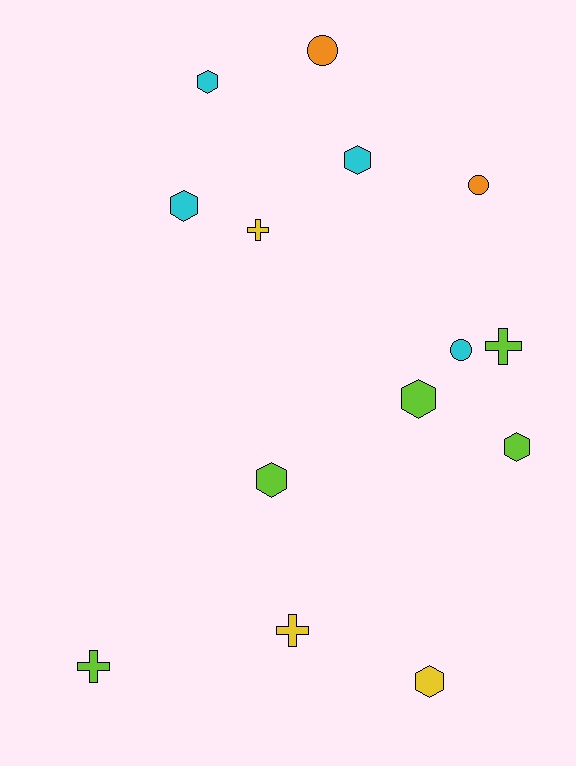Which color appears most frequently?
Lime, with 5 objects.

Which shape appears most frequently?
Hexagon, with 7 objects.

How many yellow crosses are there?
There are 2 yellow crosses.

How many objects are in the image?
There are 14 objects.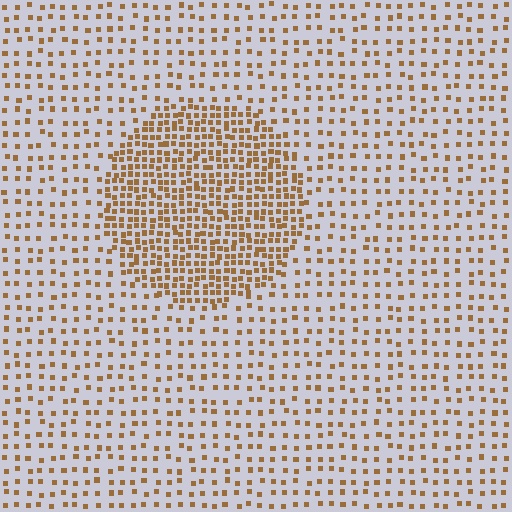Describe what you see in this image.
The image contains small brown elements arranged at two different densities. A circle-shaped region is visible where the elements are more densely packed than the surrounding area.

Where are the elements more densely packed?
The elements are more densely packed inside the circle boundary.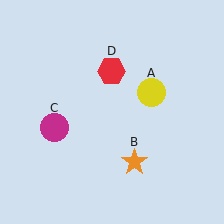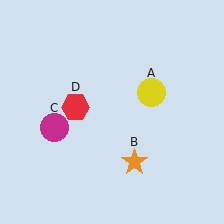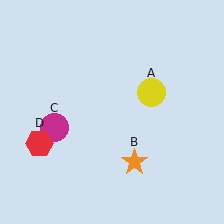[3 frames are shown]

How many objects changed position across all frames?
1 object changed position: red hexagon (object D).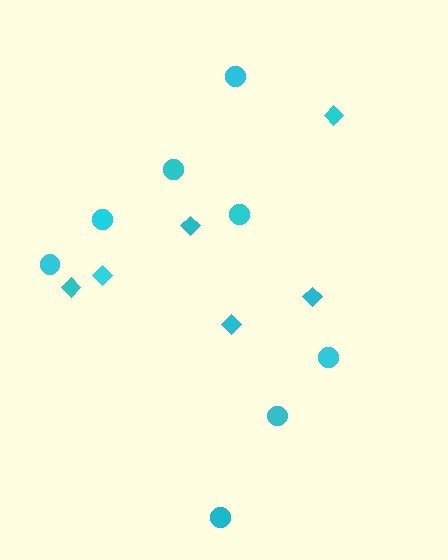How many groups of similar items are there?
There are 2 groups: one group of circles (8) and one group of diamonds (6).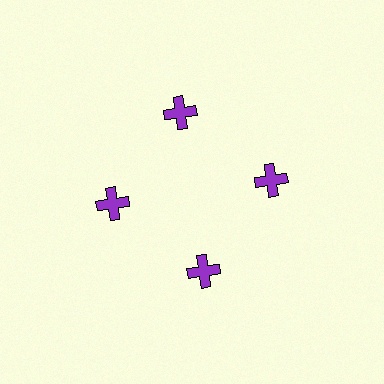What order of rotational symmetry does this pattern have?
This pattern has 4-fold rotational symmetry.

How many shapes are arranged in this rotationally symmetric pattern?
There are 4 shapes, arranged in 4 groups of 1.